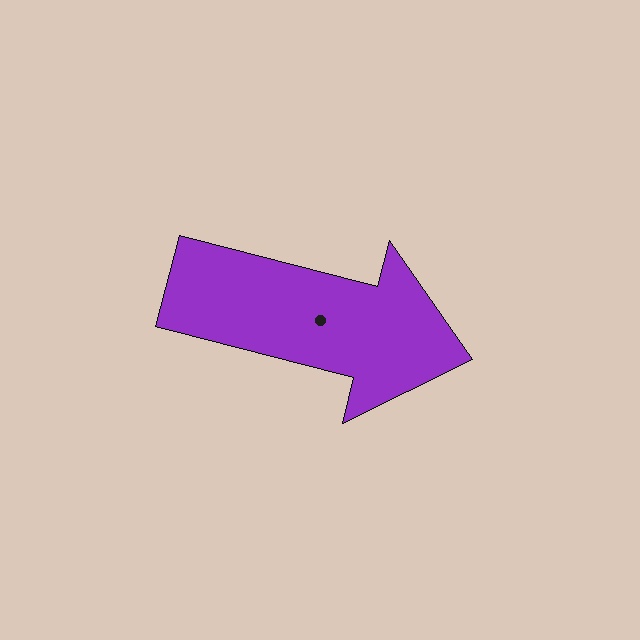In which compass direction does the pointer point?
East.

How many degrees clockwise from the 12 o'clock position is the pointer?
Approximately 104 degrees.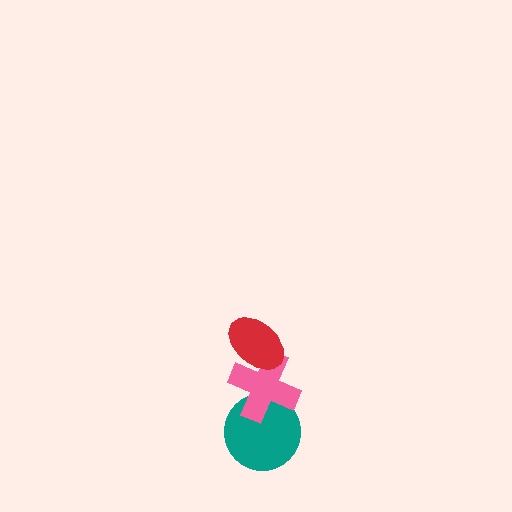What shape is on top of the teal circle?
The pink cross is on top of the teal circle.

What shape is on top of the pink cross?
The red ellipse is on top of the pink cross.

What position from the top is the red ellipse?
The red ellipse is 1st from the top.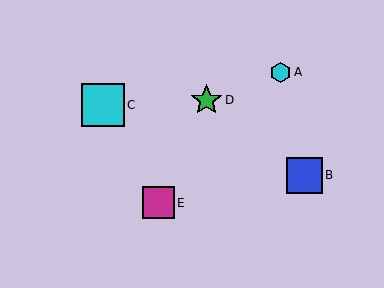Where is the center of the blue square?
The center of the blue square is at (304, 175).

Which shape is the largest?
The cyan square (labeled C) is the largest.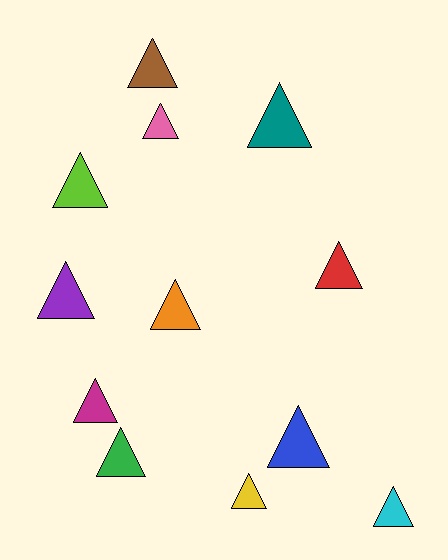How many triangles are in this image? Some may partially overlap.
There are 12 triangles.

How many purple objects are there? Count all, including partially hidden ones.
There is 1 purple object.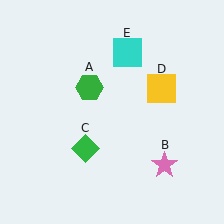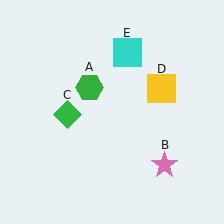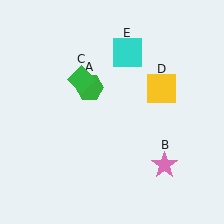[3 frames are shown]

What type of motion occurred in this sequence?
The green diamond (object C) rotated clockwise around the center of the scene.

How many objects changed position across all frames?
1 object changed position: green diamond (object C).